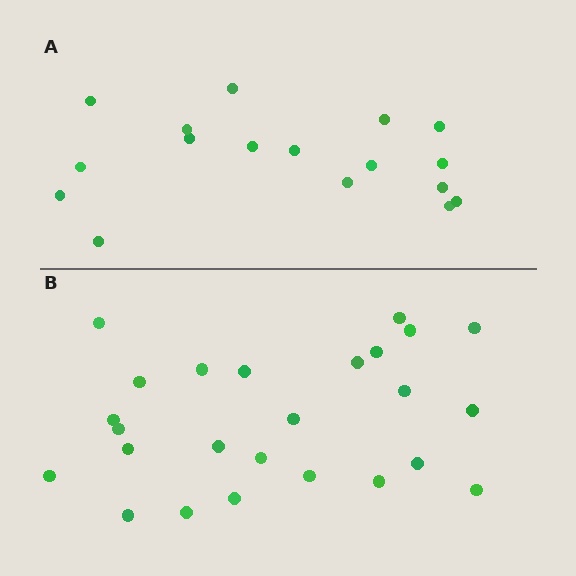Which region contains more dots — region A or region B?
Region B (the bottom region) has more dots.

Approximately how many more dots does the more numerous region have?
Region B has roughly 8 or so more dots than region A.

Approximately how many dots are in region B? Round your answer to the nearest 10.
About 20 dots. (The exact count is 25, which rounds to 20.)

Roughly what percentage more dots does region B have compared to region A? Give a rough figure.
About 45% more.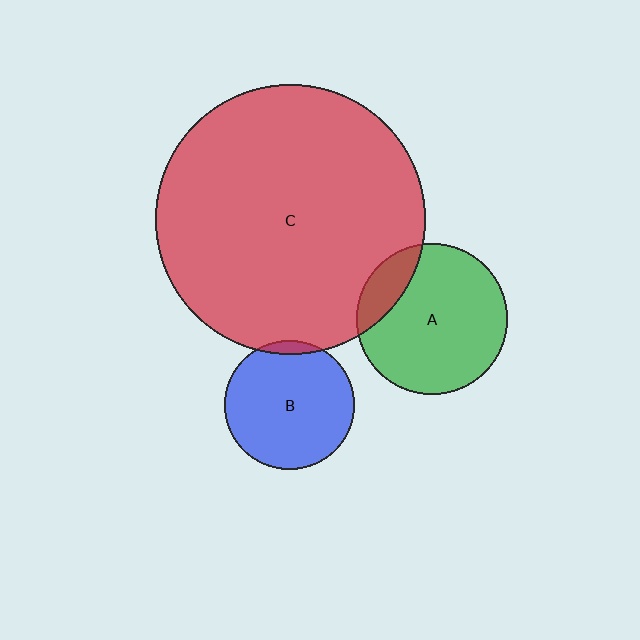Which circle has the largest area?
Circle C (red).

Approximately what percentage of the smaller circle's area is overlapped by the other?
Approximately 15%.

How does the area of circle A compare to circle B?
Approximately 1.4 times.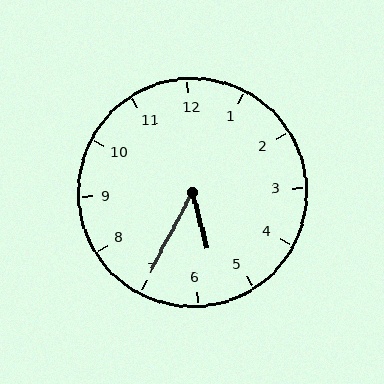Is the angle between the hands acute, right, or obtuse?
It is acute.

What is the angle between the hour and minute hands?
Approximately 42 degrees.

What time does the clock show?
5:35.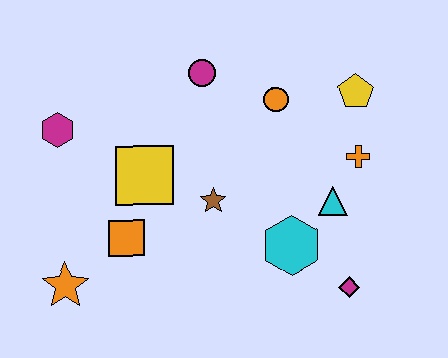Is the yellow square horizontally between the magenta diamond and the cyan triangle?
No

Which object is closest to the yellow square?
The orange square is closest to the yellow square.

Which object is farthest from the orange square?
The yellow pentagon is farthest from the orange square.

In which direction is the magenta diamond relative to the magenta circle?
The magenta diamond is below the magenta circle.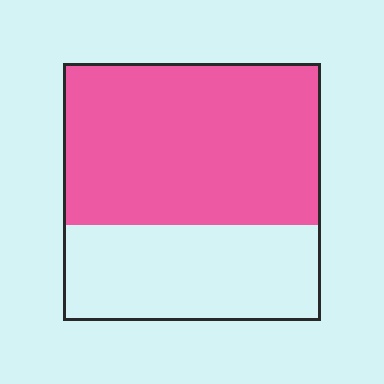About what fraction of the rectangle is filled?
About five eighths (5/8).